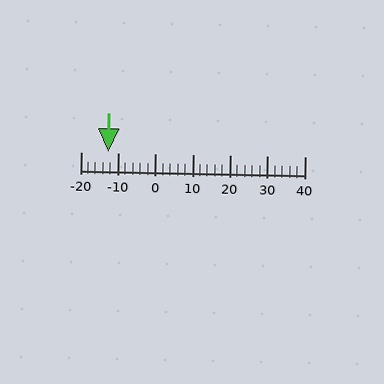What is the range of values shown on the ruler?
The ruler shows values from -20 to 40.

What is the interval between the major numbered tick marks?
The major tick marks are spaced 10 units apart.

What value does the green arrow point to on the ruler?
The green arrow points to approximately -13.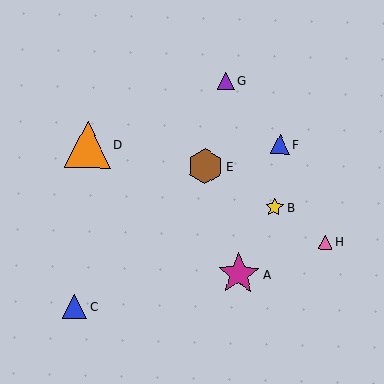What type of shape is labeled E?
Shape E is a brown hexagon.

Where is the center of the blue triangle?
The center of the blue triangle is at (280, 145).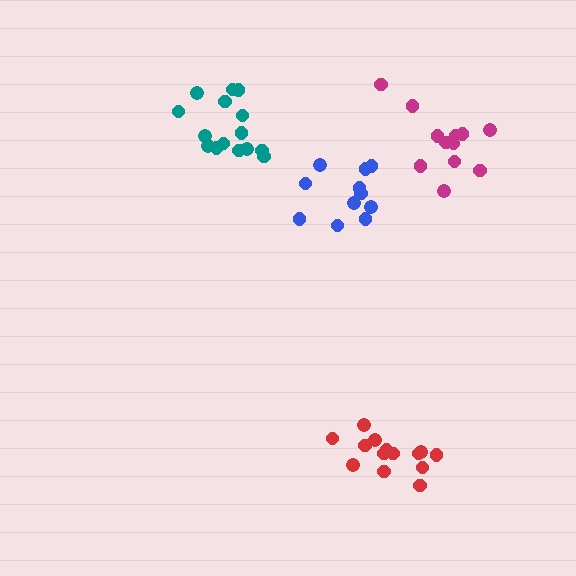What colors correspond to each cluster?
The clusters are colored: blue, red, teal, magenta.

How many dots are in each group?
Group 1: 11 dots, Group 2: 14 dots, Group 3: 15 dots, Group 4: 12 dots (52 total).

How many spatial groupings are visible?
There are 4 spatial groupings.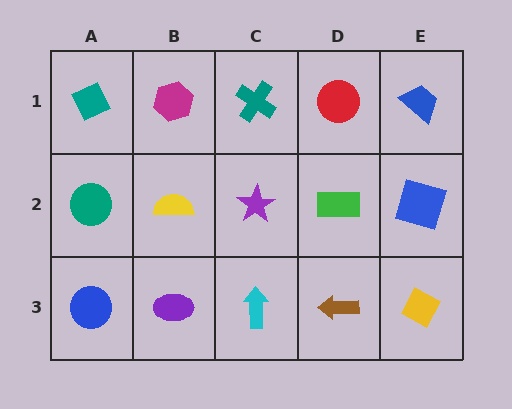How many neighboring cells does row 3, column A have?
2.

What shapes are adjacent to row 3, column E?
A blue square (row 2, column E), a brown arrow (row 3, column D).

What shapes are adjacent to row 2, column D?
A red circle (row 1, column D), a brown arrow (row 3, column D), a purple star (row 2, column C), a blue square (row 2, column E).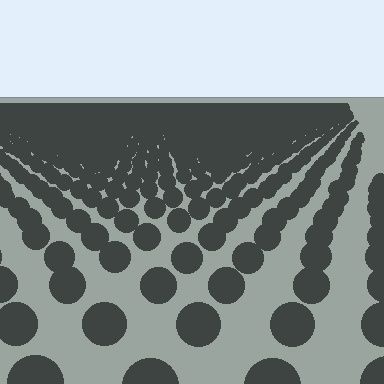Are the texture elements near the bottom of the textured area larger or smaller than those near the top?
Larger. Near the bottom, elements are closer to the viewer and appear at a bigger on-screen size.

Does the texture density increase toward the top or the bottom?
Density increases toward the top.